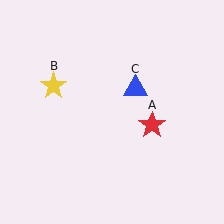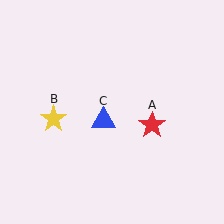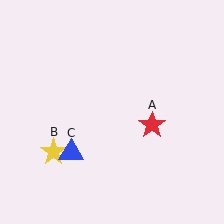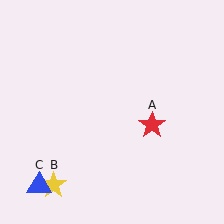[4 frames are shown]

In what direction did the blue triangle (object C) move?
The blue triangle (object C) moved down and to the left.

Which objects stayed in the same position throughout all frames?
Red star (object A) remained stationary.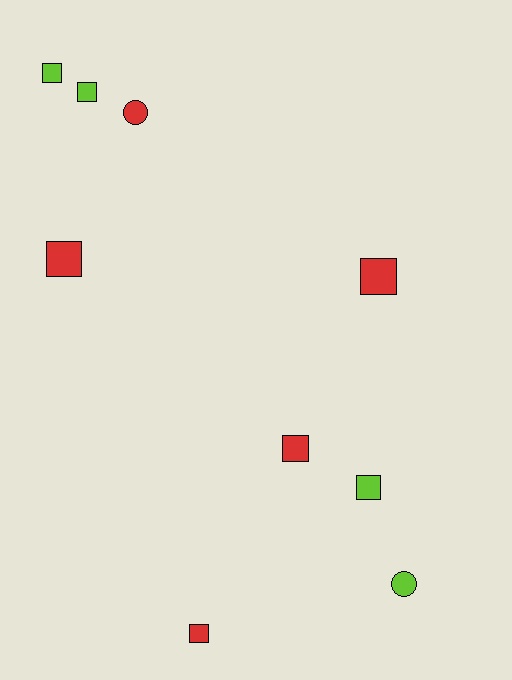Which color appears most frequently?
Red, with 5 objects.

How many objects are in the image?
There are 9 objects.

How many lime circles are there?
There is 1 lime circle.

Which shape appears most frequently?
Square, with 7 objects.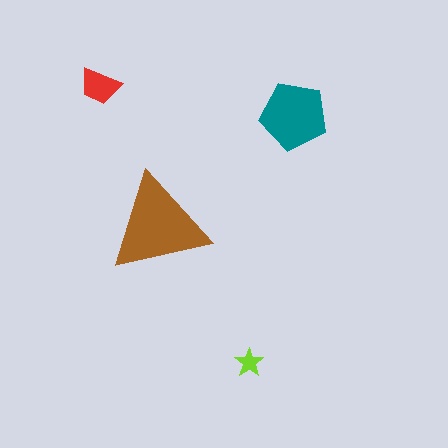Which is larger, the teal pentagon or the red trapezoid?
The teal pentagon.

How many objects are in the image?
There are 4 objects in the image.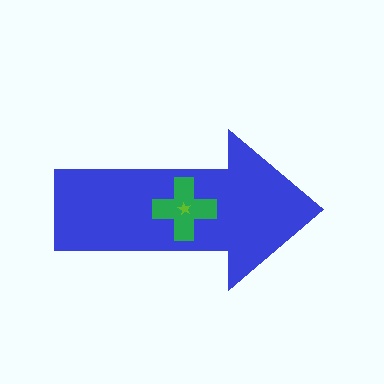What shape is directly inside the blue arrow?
The green cross.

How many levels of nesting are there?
3.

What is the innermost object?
The lime star.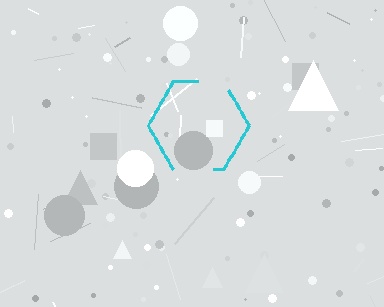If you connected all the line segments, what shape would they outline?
They would outline a hexagon.